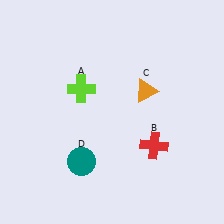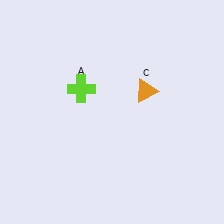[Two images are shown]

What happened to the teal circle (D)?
The teal circle (D) was removed in Image 2. It was in the bottom-left area of Image 1.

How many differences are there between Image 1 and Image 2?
There are 2 differences between the two images.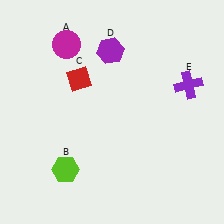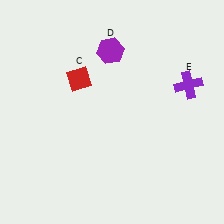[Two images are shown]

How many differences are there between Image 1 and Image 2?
There are 2 differences between the two images.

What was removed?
The magenta circle (A), the lime hexagon (B) were removed in Image 2.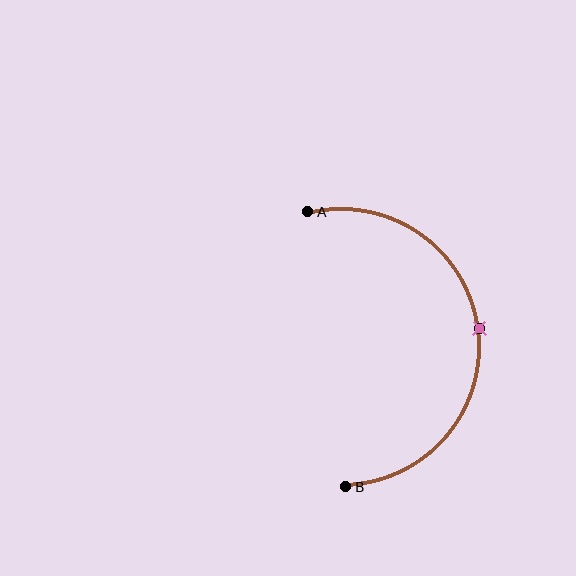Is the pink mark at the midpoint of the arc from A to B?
Yes. The pink mark lies on the arc at equal arc-length from both A and B — it is the arc midpoint.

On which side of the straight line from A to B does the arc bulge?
The arc bulges to the right of the straight line connecting A and B.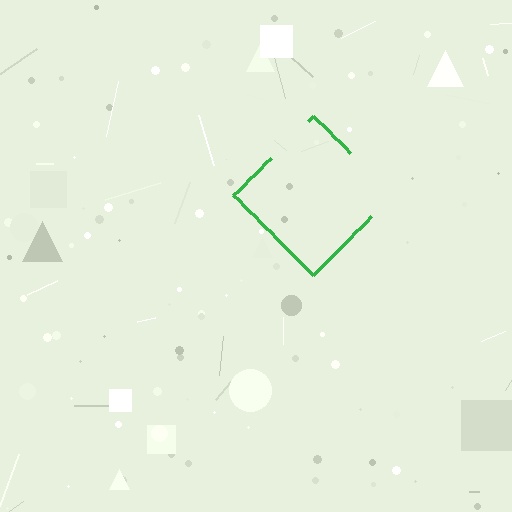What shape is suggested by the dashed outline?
The dashed outline suggests a diamond.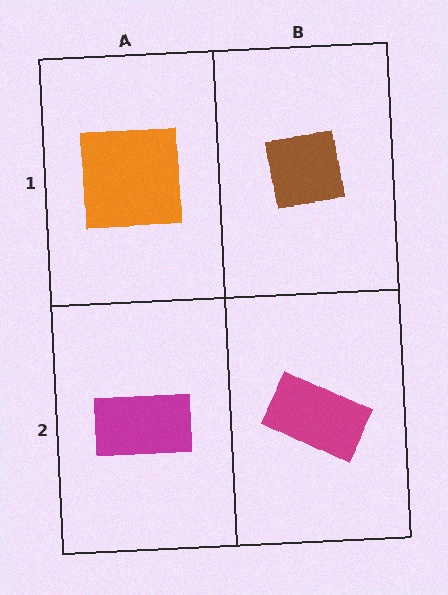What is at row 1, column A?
An orange square.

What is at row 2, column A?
A magenta rectangle.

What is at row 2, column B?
A magenta rectangle.